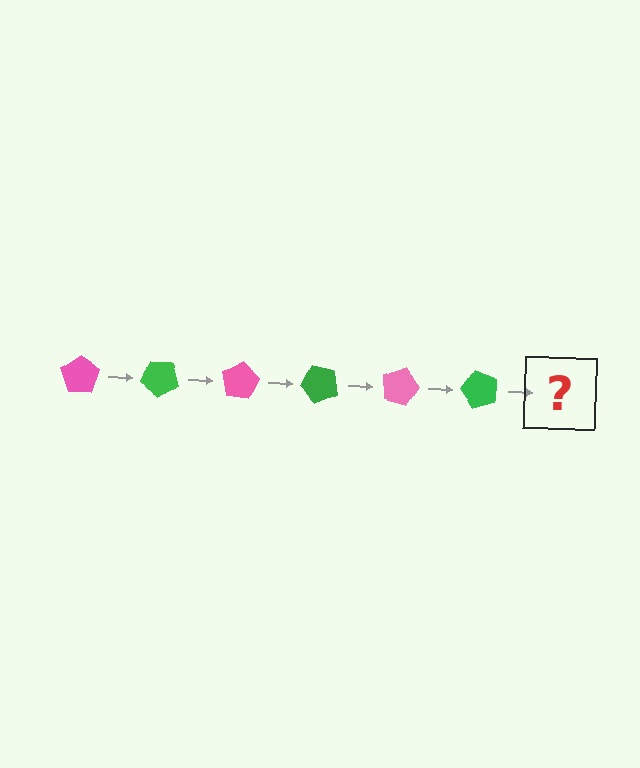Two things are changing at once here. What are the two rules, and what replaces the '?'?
The two rules are that it rotates 40 degrees each step and the color cycles through pink and green. The '?' should be a pink pentagon, rotated 240 degrees from the start.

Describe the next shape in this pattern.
It should be a pink pentagon, rotated 240 degrees from the start.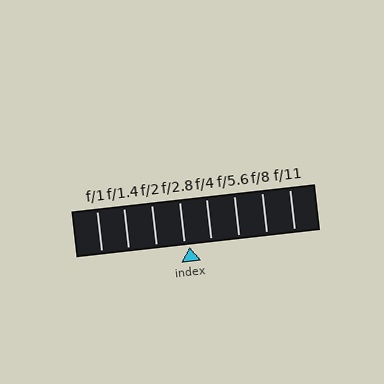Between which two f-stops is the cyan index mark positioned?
The index mark is between f/2.8 and f/4.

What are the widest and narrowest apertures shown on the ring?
The widest aperture shown is f/1 and the narrowest is f/11.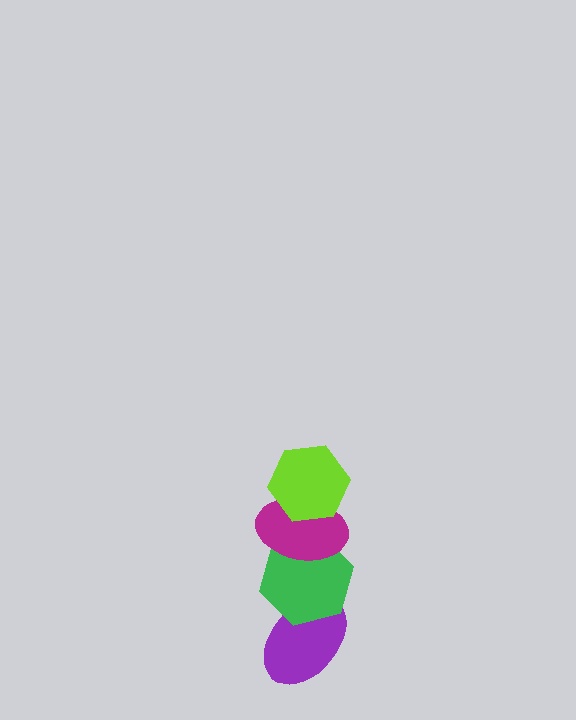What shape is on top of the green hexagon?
The magenta ellipse is on top of the green hexagon.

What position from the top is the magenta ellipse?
The magenta ellipse is 2nd from the top.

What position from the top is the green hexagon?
The green hexagon is 3rd from the top.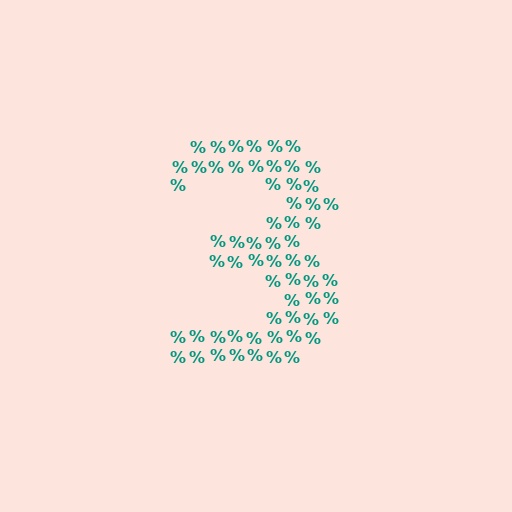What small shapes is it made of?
It is made of small percent signs.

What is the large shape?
The large shape is the digit 3.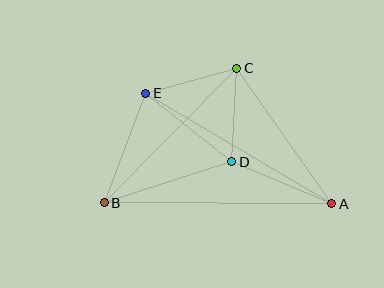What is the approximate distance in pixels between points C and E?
The distance between C and E is approximately 95 pixels.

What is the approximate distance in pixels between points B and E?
The distance between B and E is approximately 117 pixels.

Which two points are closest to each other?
Points C and D are closest to each other.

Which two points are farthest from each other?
Points A and B are farthest from each other.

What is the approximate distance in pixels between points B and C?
The distance between B and C is approximately 189 pixels.